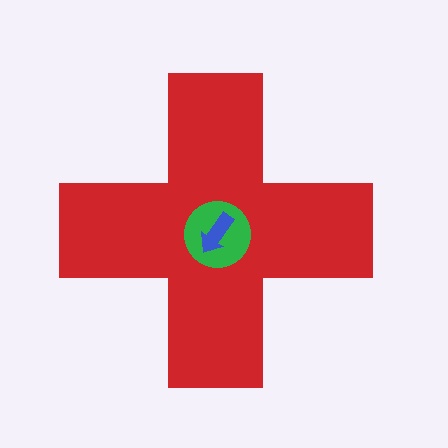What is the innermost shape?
The blue arrow.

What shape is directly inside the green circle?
The blue arrow.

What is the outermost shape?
The red cross.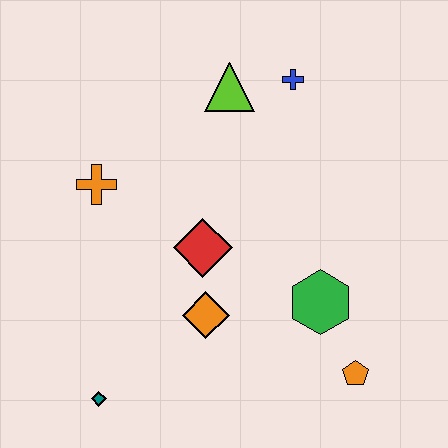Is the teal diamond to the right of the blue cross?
No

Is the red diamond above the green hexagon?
Yes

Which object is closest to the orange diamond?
The red diamond is closest to the orange diamond.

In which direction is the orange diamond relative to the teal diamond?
The orange diamond is to the right of the teal diamond.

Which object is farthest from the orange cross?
The orange pentagon is farthest from the orange cross.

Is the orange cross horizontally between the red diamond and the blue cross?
No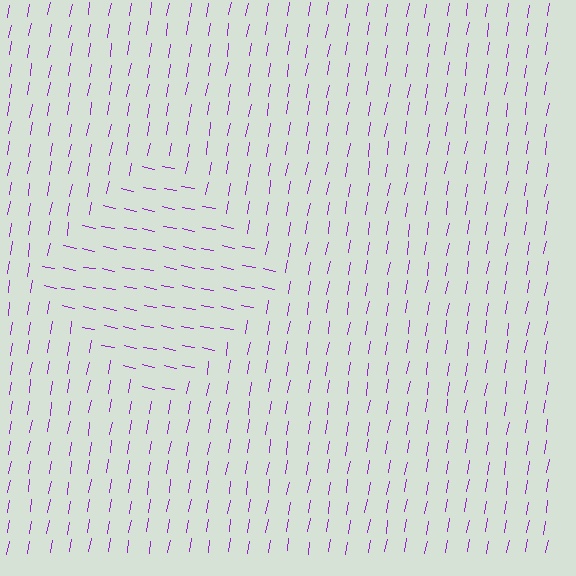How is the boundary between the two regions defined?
The boundary is defined purely by a change in line orientation (approximately 88 degrees difference). All lines are the same color and thickness.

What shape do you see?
I see a diamond.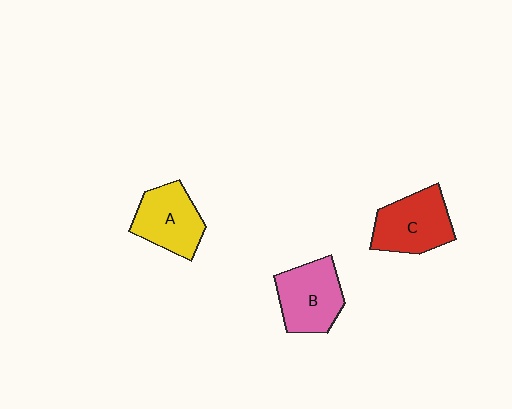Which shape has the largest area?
Shape C (red).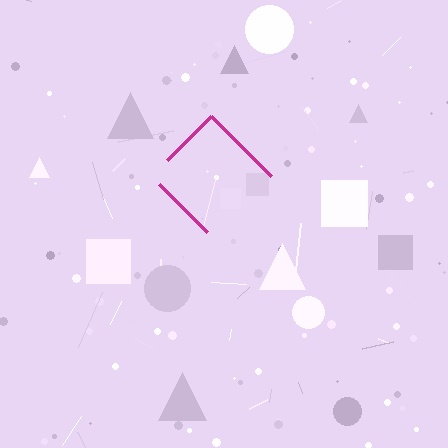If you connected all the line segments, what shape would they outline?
They would outline a diamond.